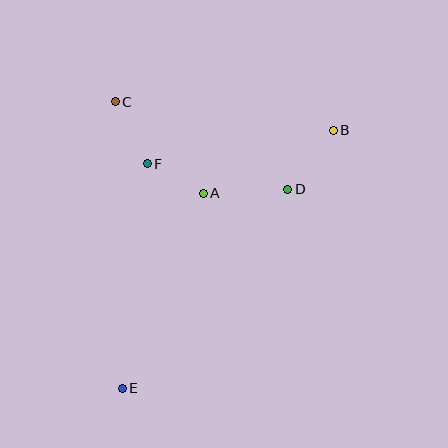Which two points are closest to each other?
Points A and F are closest to each other.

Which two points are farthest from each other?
Points B and E are farthest from each other.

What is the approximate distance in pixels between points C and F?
The distance between C and F is approximately 70 pixels.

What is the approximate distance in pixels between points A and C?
The distance between A and C is approximately 127 pixels.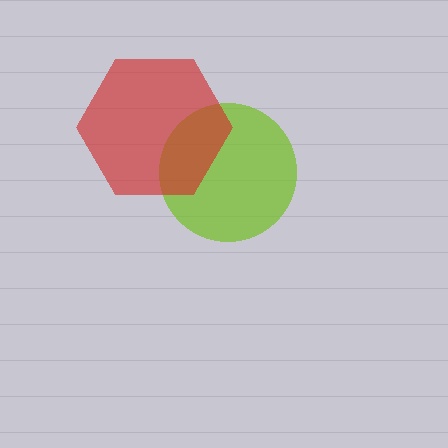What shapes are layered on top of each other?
The layered shapes are: a lime circle, a red hexagon.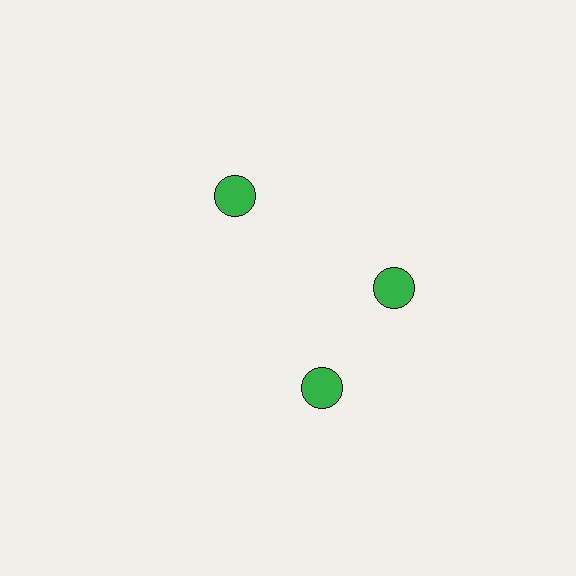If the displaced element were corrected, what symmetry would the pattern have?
It would have 3-fold rotational symmetry — the pattern would map onto itself every 120 degrees.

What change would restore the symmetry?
The symmetry would be restored by rotating it back into even spacing with its neighbors so that all 3 circles sit at equal angles and equal distance from the center.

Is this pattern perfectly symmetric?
No. The 3 green circles are arranged in a ring, but one element near the 7 o'clock position is rotated out of alignment along the ring, breaking the 3-fold rotational symmetry.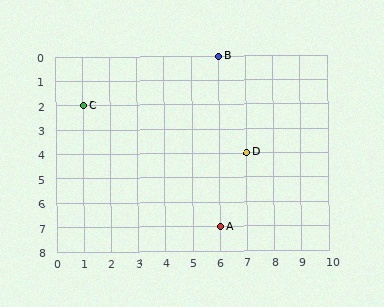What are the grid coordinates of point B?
Point B is at grid coordinates (6, 0).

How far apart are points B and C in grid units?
Points B and C are 5 columns and 2 rows apart (about 5.4 grid units diagonally).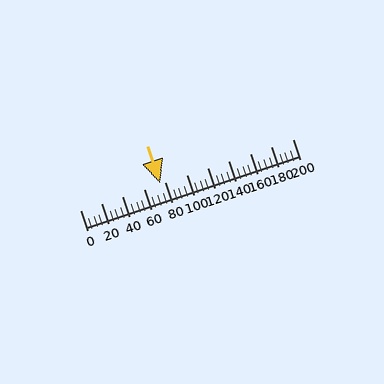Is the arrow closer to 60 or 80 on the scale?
The arrow is closer to 80.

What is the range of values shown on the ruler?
The ruler shows values from 0 to 200.